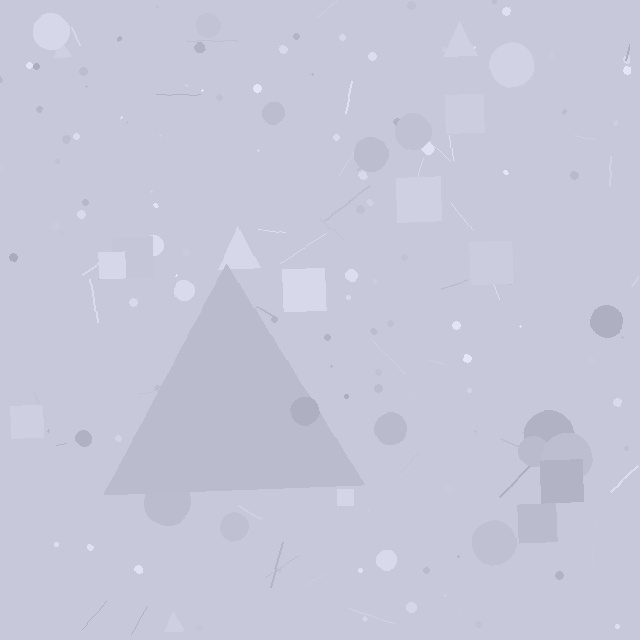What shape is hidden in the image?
A triangle is hidden in the image.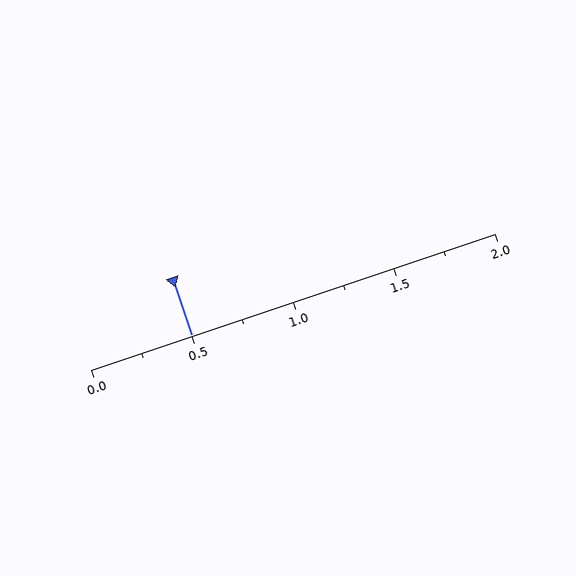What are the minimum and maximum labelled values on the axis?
The axis runs from 0.0 to 2.0.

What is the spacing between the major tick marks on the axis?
The major ticks are spaced 0.5 apart.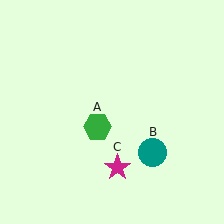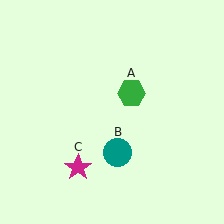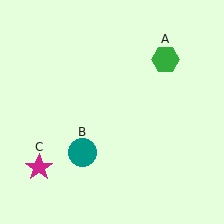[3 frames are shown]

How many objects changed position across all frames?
3 objects changed position: green hexagon (object A), teal circle (object B), magenta star (object C).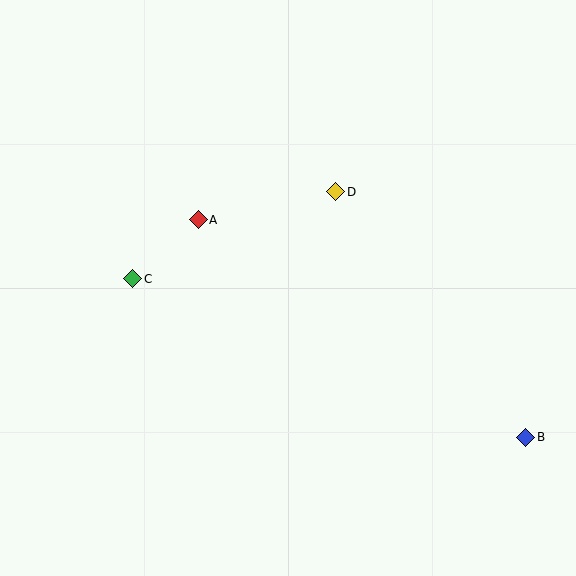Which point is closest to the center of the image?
Point D at (336, 192) is closest to the center.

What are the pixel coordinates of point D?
Point D is at (336, 192).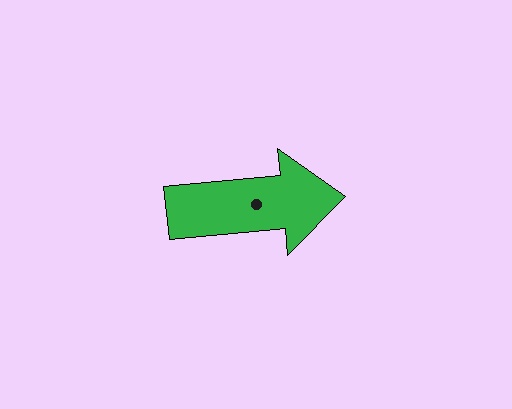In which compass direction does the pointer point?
East.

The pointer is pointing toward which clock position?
Roughly 3 o'clock.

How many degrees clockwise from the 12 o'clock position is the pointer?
Approximately 85 degrees.